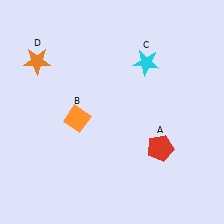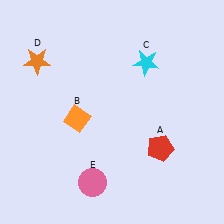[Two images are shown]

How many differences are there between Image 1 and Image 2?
There is 1 difference between the two images.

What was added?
A pink circle (E) was added in Image 2.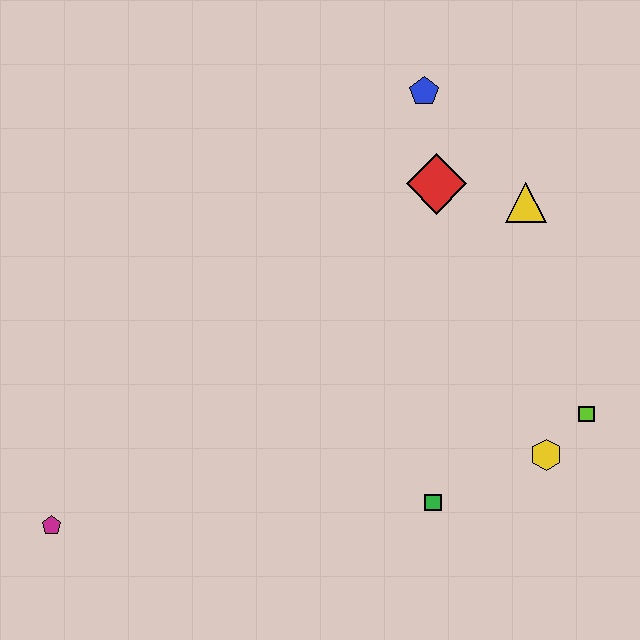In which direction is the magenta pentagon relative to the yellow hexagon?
The magenta pentagon is to the left of the yellow hexagon.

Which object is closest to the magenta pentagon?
The green square is closest to the magenta pentagon.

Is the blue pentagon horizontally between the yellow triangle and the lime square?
No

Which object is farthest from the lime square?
The magenta pentagon is farthest from the lime square.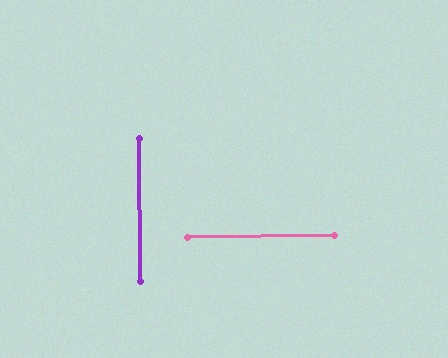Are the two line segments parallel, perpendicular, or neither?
Perpendicular — they meet at approximately 90°.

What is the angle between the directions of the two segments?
Approximately 90 degrees.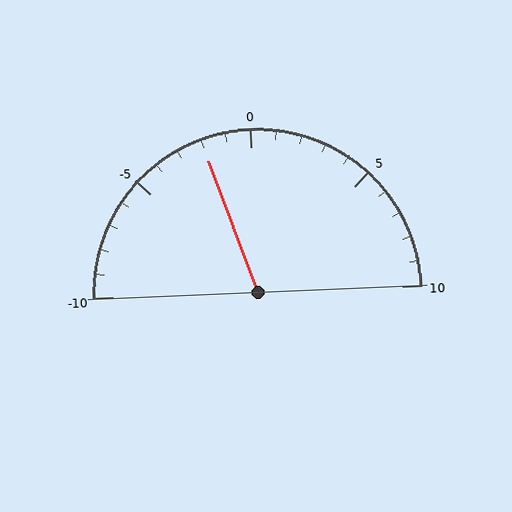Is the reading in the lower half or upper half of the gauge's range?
The reading is in the lower half of the range (-10 to 10).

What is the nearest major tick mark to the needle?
The nearest major tick mark is 0.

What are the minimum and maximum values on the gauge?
The gauge ranges from -10 to 10.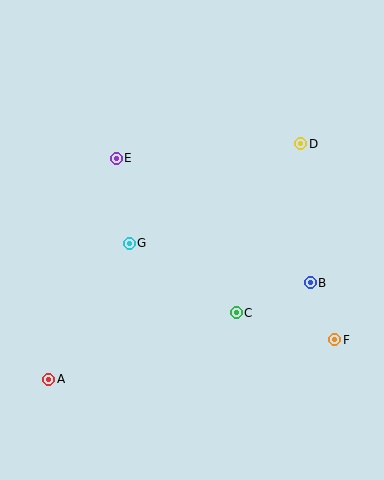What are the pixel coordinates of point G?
Point G is at (129, 243).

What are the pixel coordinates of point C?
Point C is at (236, 313).